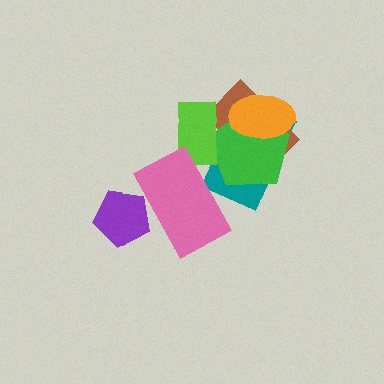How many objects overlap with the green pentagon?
4 objects overlap with the green pentagon.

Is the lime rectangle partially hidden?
Yes, it is partially covered by another shape.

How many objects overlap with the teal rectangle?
5 objects overlap with the teal rectangle.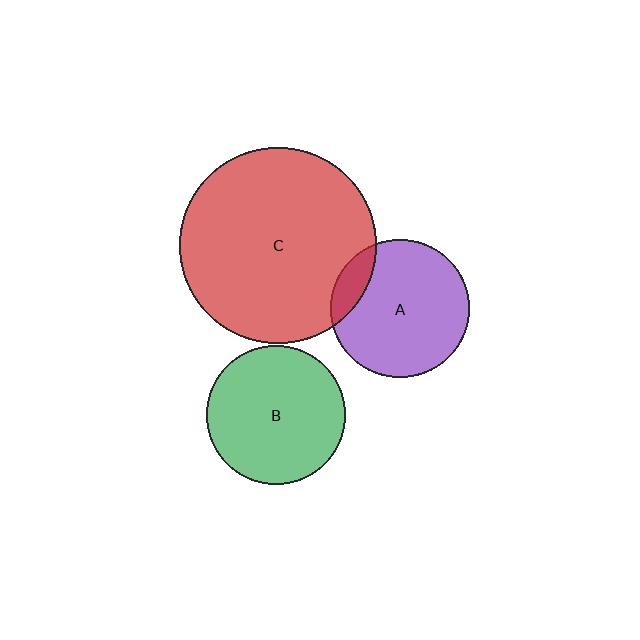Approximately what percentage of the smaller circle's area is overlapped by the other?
Approximately 15%.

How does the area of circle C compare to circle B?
Approximately 2.0 times.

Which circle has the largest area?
Circle C (red).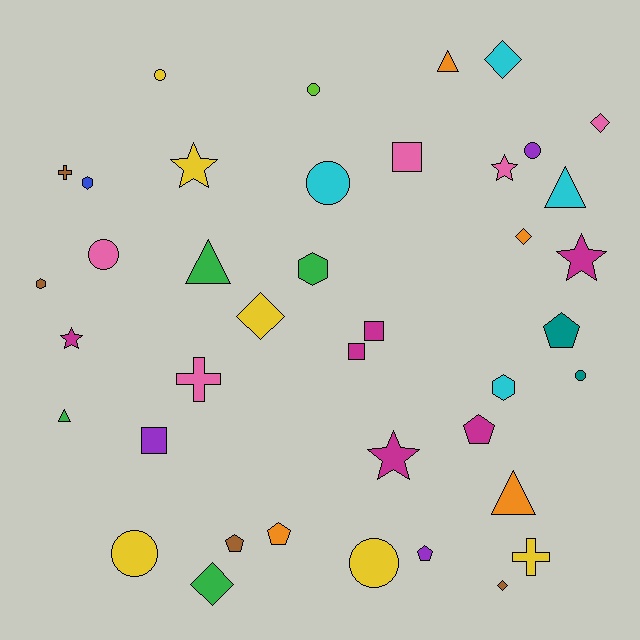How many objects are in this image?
There are 40 objects.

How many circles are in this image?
There are 8 circles.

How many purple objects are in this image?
There are 3 purple objects.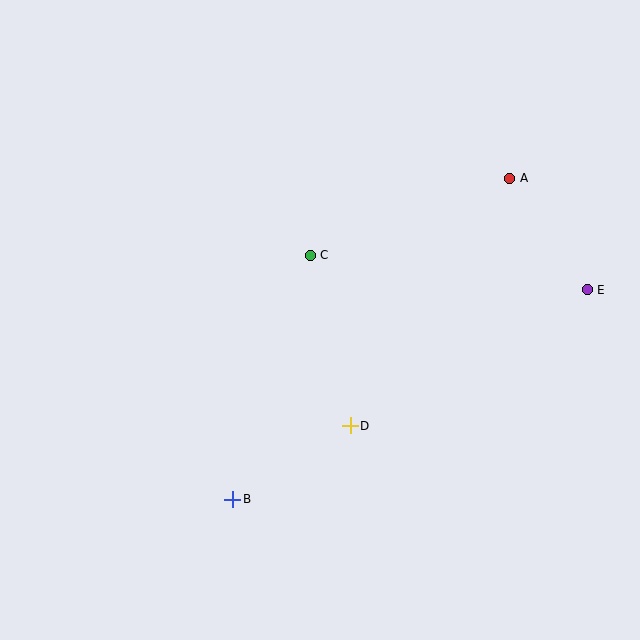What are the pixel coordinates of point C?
Point C is at (310, 255).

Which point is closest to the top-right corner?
Point A is closest to the top-right corner.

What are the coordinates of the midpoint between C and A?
The midpoint between C and A is at (410, 217).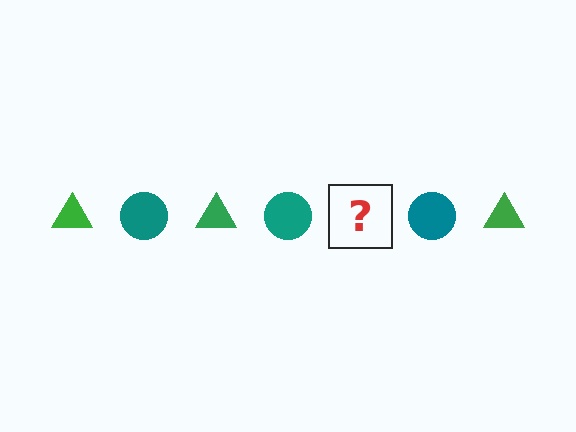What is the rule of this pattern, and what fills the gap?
The rule is that the pattern alternates between green triangle and teal circle. The gap should be filled with a green triangle.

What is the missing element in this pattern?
The missing element is a green triangle.